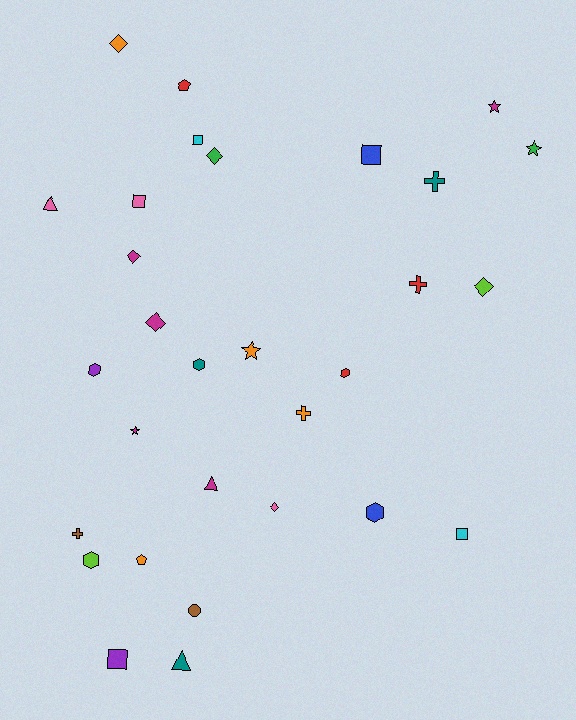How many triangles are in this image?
There are 3 triangles.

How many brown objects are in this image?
There are 2 brown objects.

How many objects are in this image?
There are 30 objects.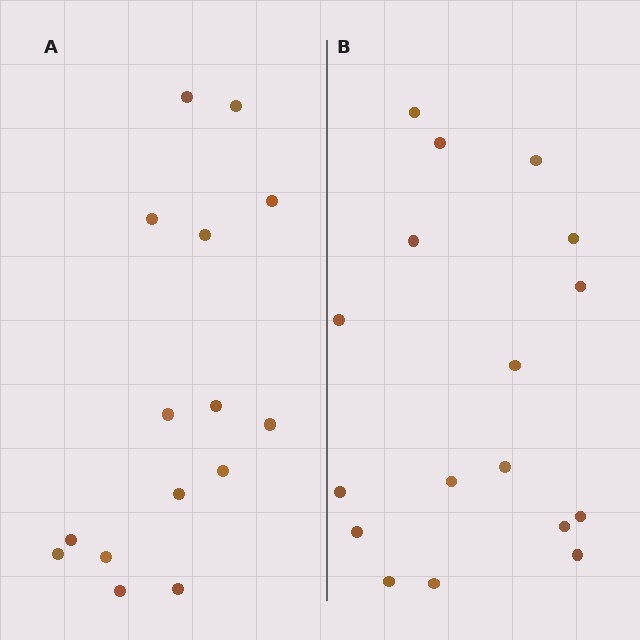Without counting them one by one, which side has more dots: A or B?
Region B (the right region) has more dots.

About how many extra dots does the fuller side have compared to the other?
Region B has just a few more — roughly 2 or 3 more dots than region A.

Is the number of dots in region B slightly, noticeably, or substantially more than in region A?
Region B has only slightly more — the two regions are fairly close. The ratio is roughly 1.1 to 1.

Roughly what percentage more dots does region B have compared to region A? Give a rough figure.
About 15% more.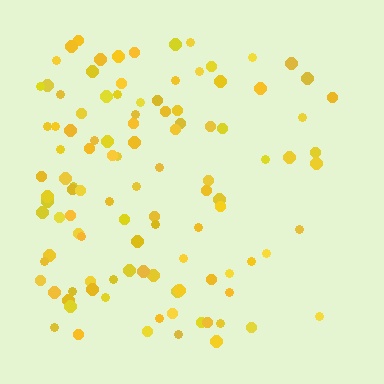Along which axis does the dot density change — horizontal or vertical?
Horizontal.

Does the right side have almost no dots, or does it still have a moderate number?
Still a moderate number, just noticeably fewer than the left.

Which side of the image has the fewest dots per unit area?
The right.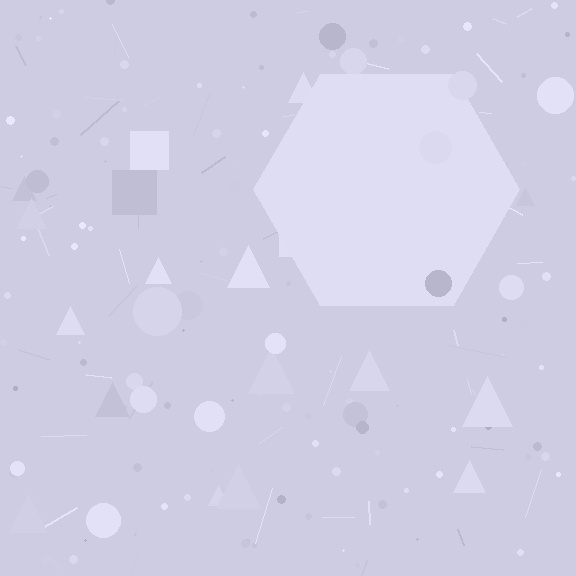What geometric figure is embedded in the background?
A hexagon is embedded in the background.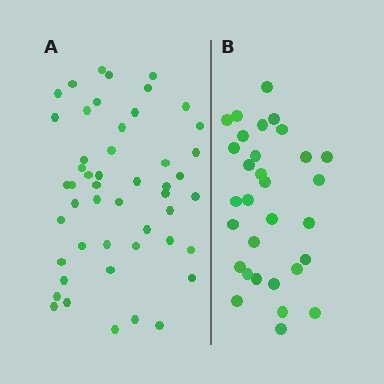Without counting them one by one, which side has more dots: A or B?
Region A (the left region) has more dots.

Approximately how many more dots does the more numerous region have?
Region A has approximately 20 more dots than region B.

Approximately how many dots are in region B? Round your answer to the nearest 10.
About 30 dots. (The exact count is 31, which rounds to 30.)